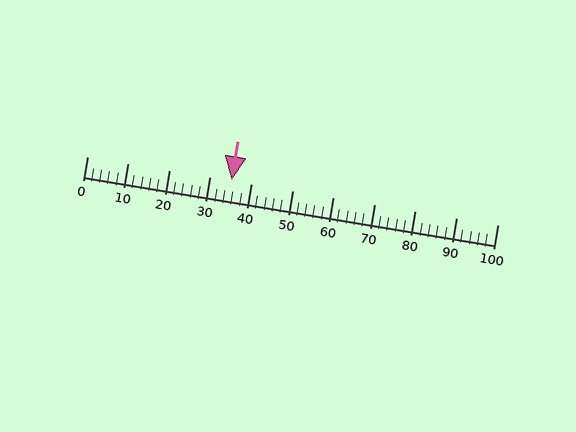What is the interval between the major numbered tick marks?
The major tick marks are spaced 10 units apart.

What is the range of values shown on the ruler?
The ruler shows values from 0 to 100.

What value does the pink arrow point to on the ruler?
The pink arrow points to approximately 35.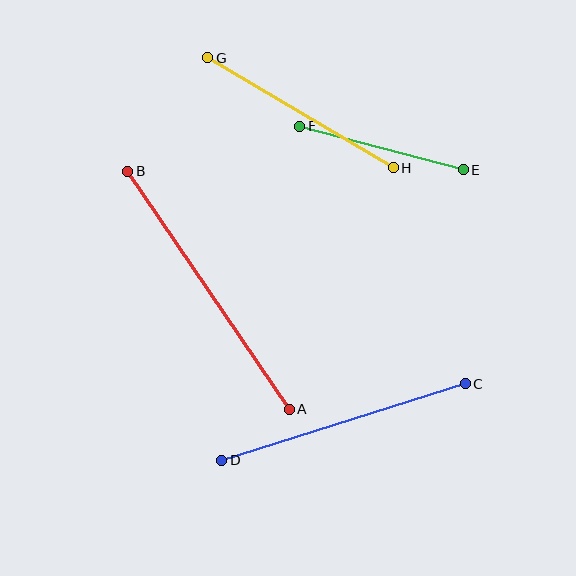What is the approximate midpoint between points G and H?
The midpoint is at approximately (301, 113) pixels.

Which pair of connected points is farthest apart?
Points A and B are farthest apart.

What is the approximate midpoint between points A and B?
The midpoint is at approximately (209, 290) pixels.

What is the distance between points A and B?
The distance is approximately 287 pixels.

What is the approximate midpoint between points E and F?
The midpoint is at approximately (381, 148) pixels.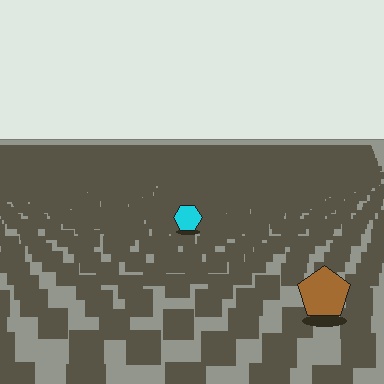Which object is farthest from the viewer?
The cyan hexagon is farthest from the viewer. It appears smaller and the ground texture around it is denser.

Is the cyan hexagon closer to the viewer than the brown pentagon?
No. The brown pentagon is closer — you can tell from the texture gradient: the ground texture is coarser near it.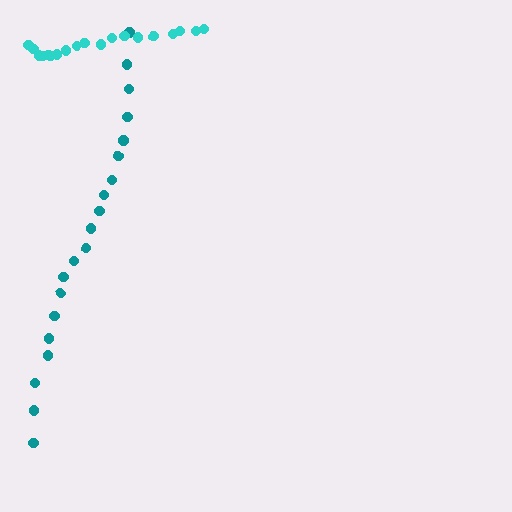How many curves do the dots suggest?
There are 2 distinct paths.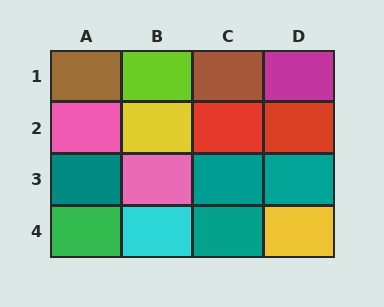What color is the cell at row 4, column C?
Teal.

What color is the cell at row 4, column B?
Cyan.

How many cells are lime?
1 cell is lime.